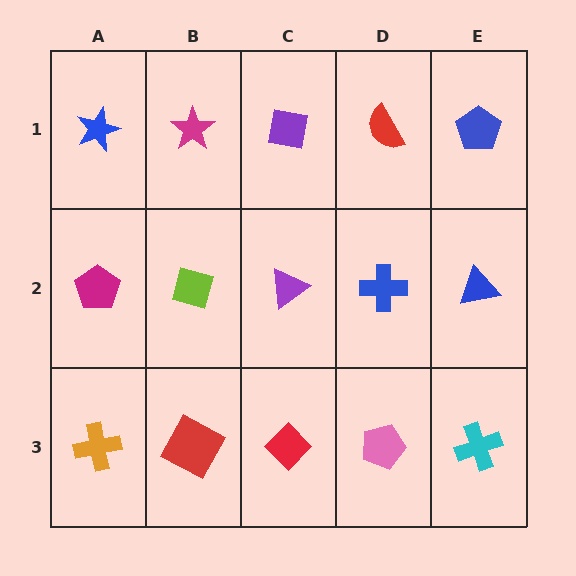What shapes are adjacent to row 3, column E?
A blue triangle (row 2, column E), a pink pentagon (row 3, column D).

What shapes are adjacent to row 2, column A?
A blue star (row 1, column A), an orange cross (row 3, column A), a lime diamond (row 2, column B).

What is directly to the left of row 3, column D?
A red diamond.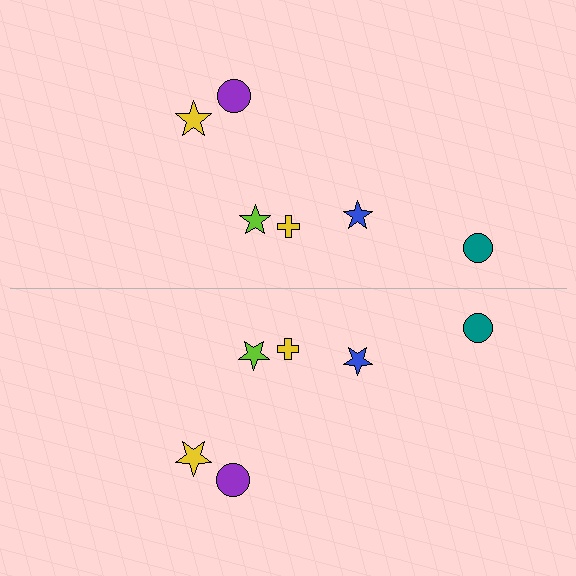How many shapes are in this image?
There are 12 shapes in this image.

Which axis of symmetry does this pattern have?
The pattern has a horizontal axis of symmetry running through the center of the image.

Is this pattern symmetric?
Yes, this pattern has bilateral (reflection) symmetry.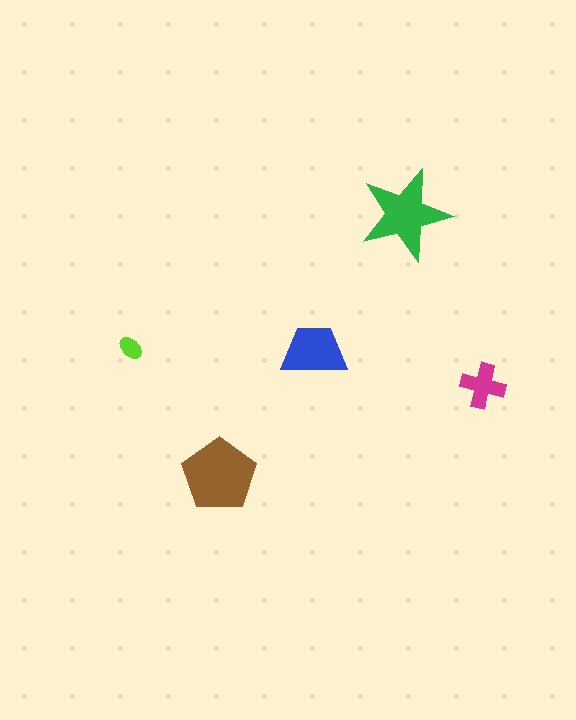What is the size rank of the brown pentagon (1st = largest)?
1st.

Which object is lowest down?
The brown pentagon is bottommost.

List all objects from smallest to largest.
The lime ellipse, the magenta cross, the blue trapezoid, the green star, the brown pentagon.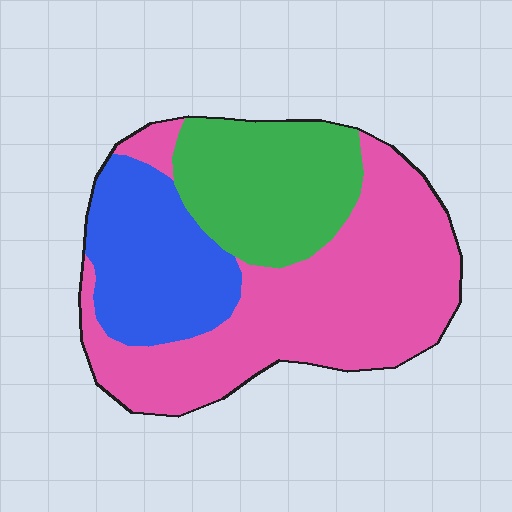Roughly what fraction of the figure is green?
Green takes up between a sixth and a third of the figure.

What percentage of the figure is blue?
Blue covers roughly 25% of the figure.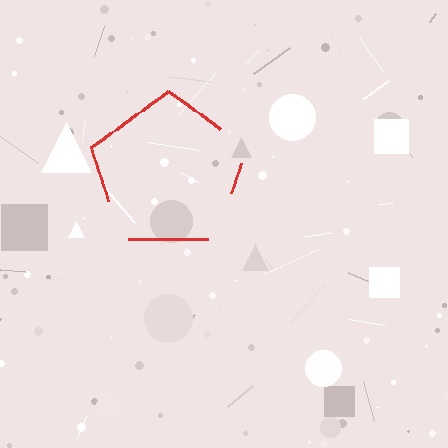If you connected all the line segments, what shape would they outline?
They would outline a pentagon.